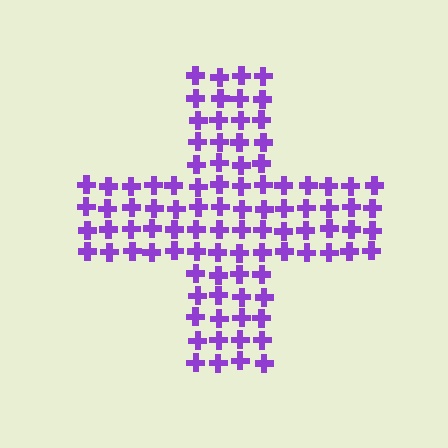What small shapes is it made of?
It is made of small crosses.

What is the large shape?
The large shape is a cross.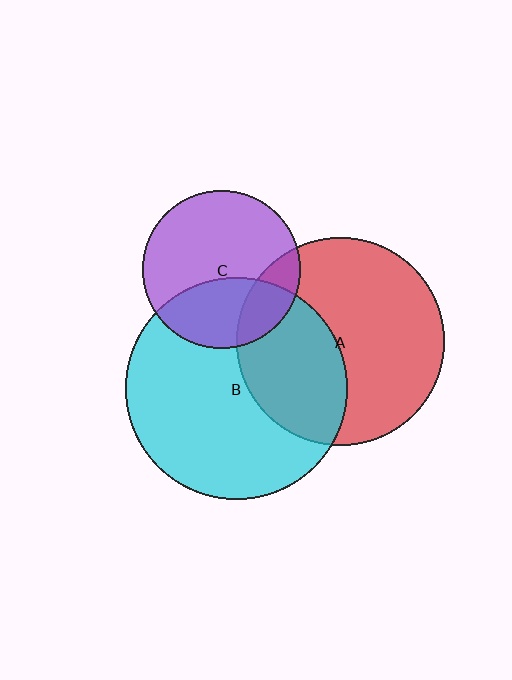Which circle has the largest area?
Circle B (cyan).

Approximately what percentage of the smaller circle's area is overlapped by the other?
Approximately 35%.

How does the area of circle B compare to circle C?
Approximately 2.0 times.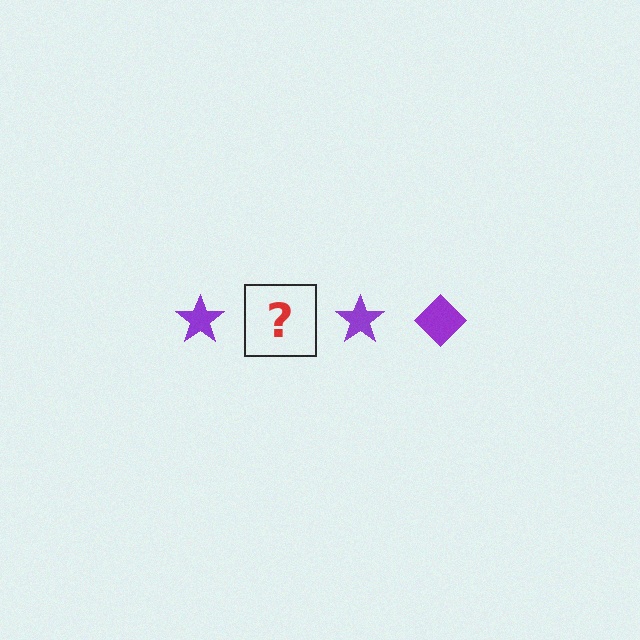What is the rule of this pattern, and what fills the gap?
The rule is that the pattern cycles through star, diamond shapes in purple. The gap should be filled with a purple diamond.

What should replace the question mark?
The question mark should be replaced with a purple diamond.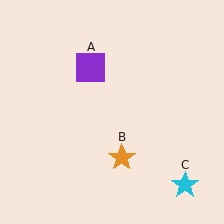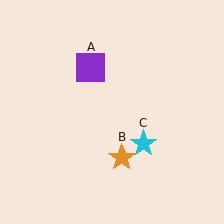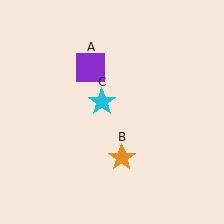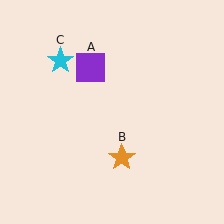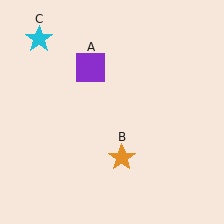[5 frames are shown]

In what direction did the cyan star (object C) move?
The cyan star (object C) moved up and to the left.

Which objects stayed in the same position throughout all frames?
Purple square (object A) and orange star (object B) remained stationary.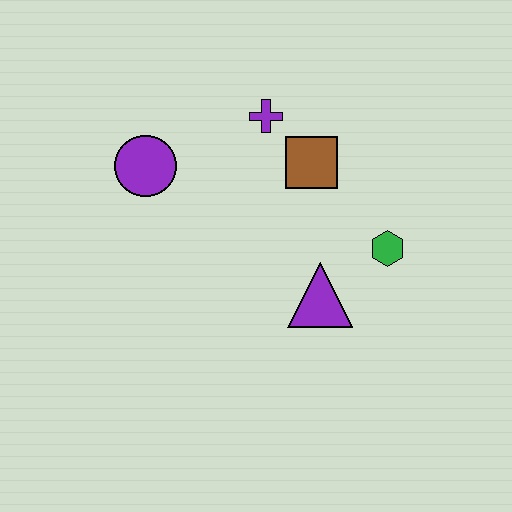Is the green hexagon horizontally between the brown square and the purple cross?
No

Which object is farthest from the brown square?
The purple circle is farthest from the brown square.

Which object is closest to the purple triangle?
The green hexagon is closest to the purple triangle.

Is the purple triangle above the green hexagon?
No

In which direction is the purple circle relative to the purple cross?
The purple circle is to the left of the purple cross.